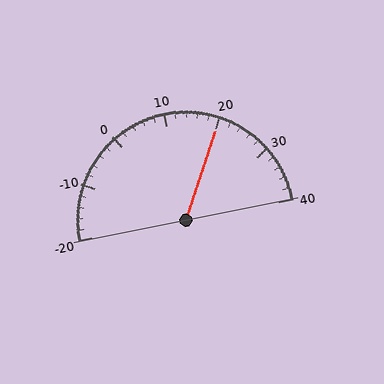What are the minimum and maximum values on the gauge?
The gauge ranges from -20 to 40.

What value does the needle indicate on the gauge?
The needle indicates approximately 20.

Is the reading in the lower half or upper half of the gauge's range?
The reading is in the upper half of the range (-20 to 40).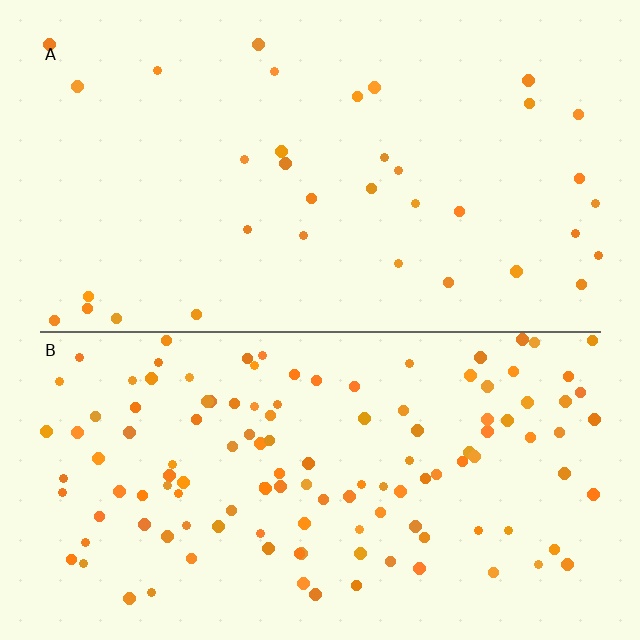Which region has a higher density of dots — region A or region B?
B (the bottom).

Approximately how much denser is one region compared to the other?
Approximately 3.6× — region B over region A.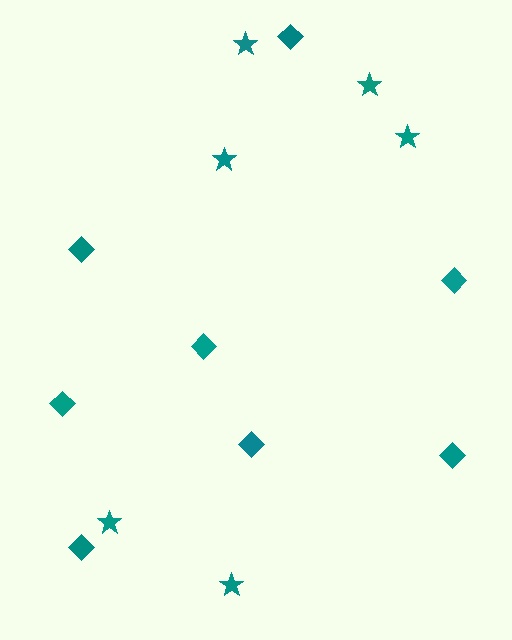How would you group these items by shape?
There are 2 groups: one group of stars (6) and one group of diamonds (8).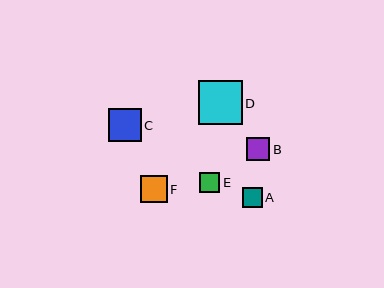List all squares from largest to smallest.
From largest to smallest: D, C, F, B, A, E.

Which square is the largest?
Square D is the largest with a size of approximately 44 pixels.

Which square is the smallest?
Square E is the smallest with a size of approximately 20 pixels.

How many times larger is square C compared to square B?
Square C is approximately 1.4 times the size of square B.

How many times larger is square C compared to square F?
Square C is approximately 1.2 times the size of square F.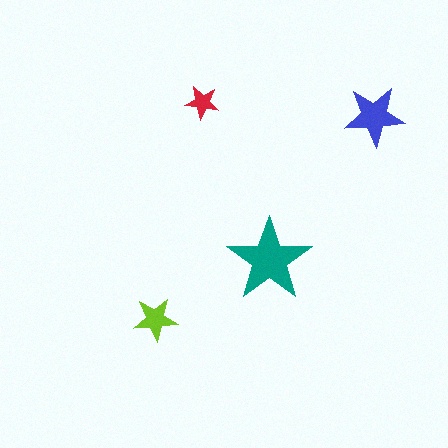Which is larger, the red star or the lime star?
The lime one.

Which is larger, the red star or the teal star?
The teal one.